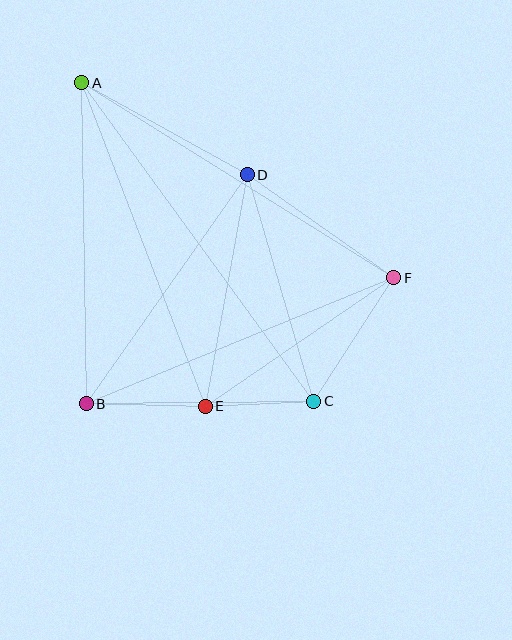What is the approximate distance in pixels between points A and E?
The distance between A and E is approximately 346 pixels.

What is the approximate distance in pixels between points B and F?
The distance between B and F is approximately 332 pixels.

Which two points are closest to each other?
Points C and E are closest to each other.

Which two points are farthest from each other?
Points A and C are farthest from each other.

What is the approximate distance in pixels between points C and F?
The distance between C and F is approximately 147 pixels.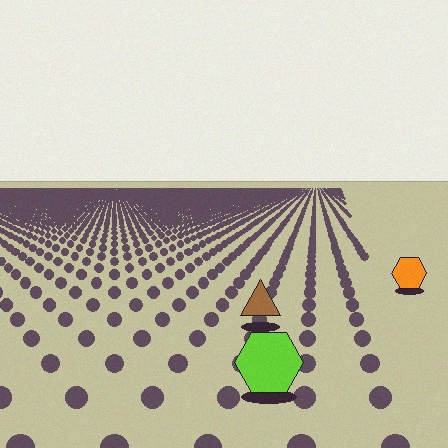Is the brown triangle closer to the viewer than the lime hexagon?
No. The lime hexagon is closer — you can tell from the texture gradient: the ground texture is coarser near it.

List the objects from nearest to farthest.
From nearest to farthest: the lime hexagon, the brown triangle, the orange hexagon.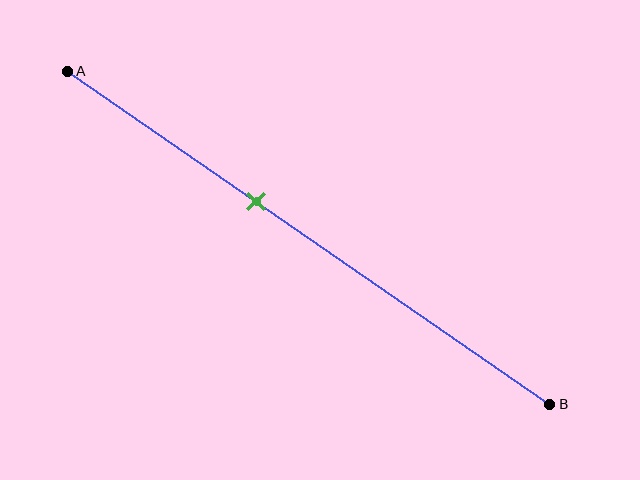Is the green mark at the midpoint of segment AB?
No, the mark is at about 40% from A, not at the 50% midpoint.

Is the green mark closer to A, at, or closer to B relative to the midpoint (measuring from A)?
The green mark is closer to point A than the midpoint of segment AB.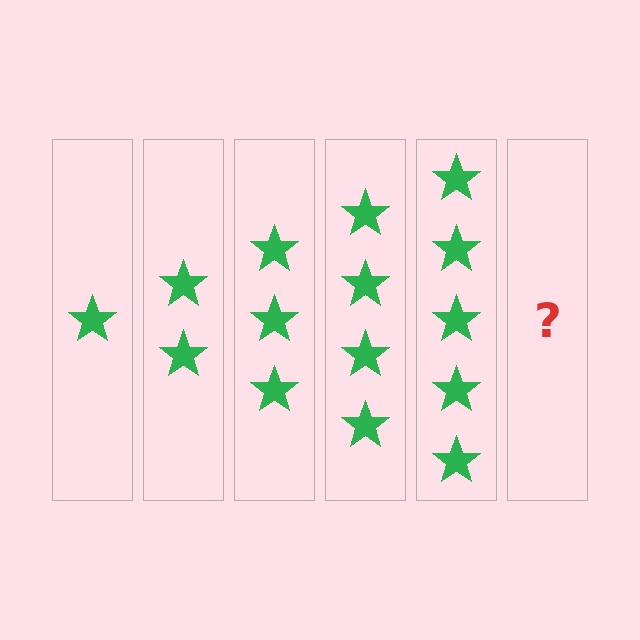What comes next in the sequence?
The next element should be 6 stars.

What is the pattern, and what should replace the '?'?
The pattern is that each step adds one more star. The '?' should be 6 stars.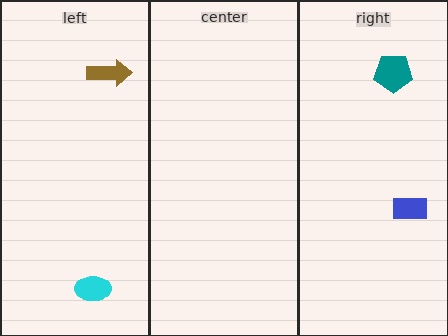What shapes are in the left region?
The cyan ellipse, the brown arrow.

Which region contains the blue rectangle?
The right region.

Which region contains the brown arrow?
The left region.